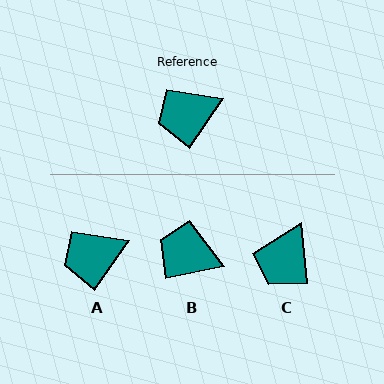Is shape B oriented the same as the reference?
No, it is off by about 44 degrees.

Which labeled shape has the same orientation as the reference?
A.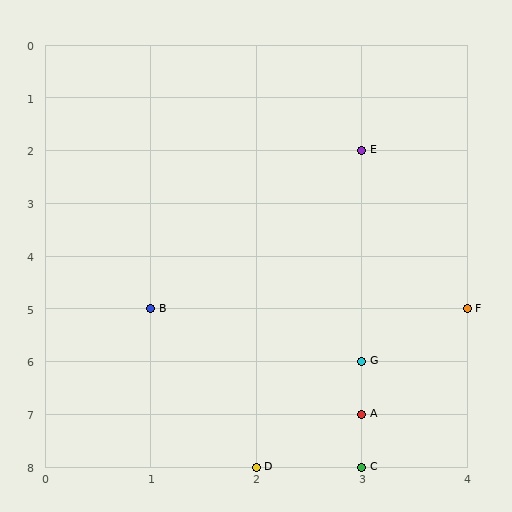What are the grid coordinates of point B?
Point B is at grid coordinates (1, 5).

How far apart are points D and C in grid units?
Points D and C are 1 column apart.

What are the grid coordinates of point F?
Point F is at grid coordinates (4, 5).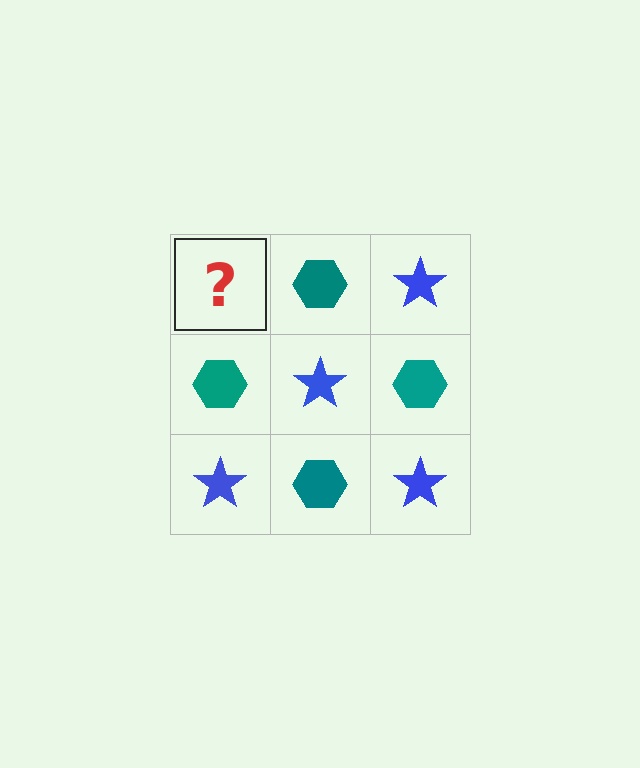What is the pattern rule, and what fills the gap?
The rule is that it alternates blue star and teal hexagon in a checkerboard pattern. The gap should be filled with a blue star.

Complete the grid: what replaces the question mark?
The question mark should be replaced with a blue star.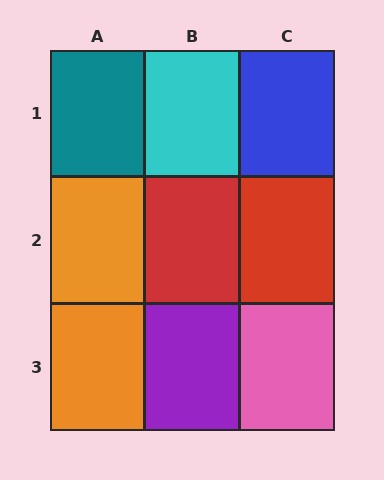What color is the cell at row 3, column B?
Purple.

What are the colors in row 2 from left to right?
Orange, red, red.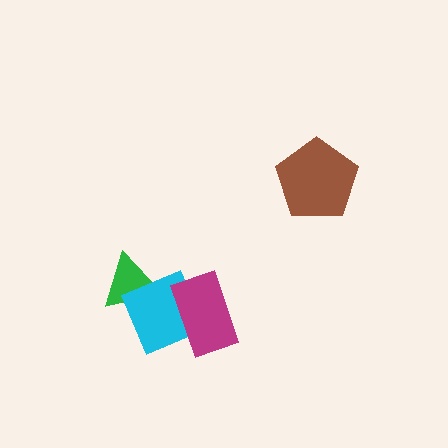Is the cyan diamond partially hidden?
Yes, it is partially covered by another shape.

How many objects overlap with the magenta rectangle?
1 object overlaps with the magenta rectangle.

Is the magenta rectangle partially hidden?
No, no other shape covers it.